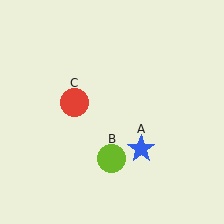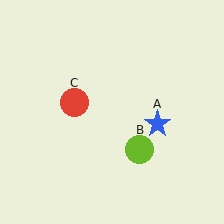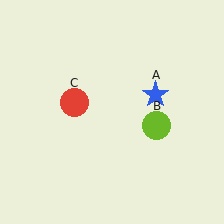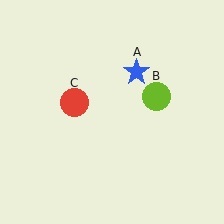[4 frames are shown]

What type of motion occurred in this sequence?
The blue star (object A), lime circle (object B) rotated counterclockwise around the center of the scene.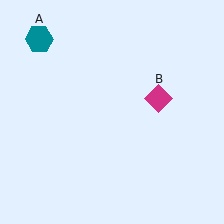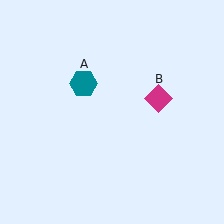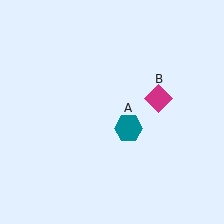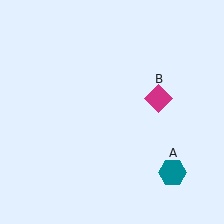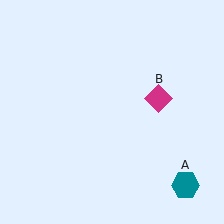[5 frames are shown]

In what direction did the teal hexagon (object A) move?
The teal hexagon (object A) moved down and to the right.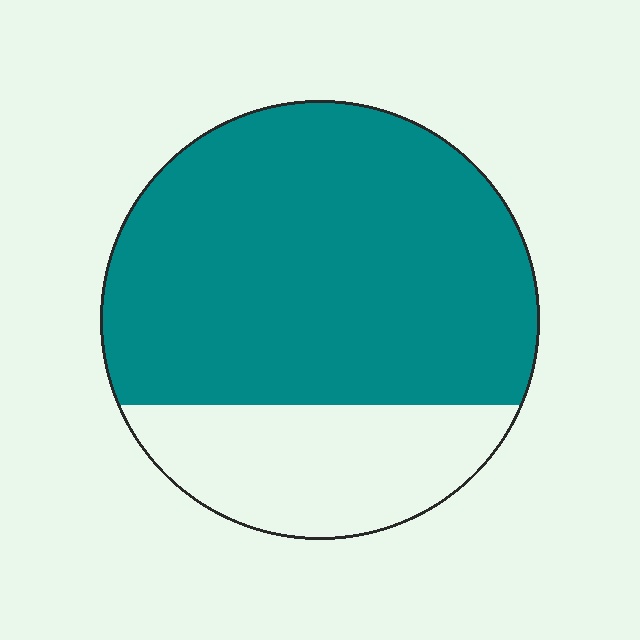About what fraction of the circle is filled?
About three quarters (3/4).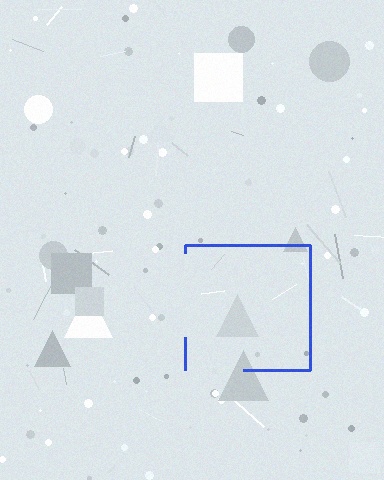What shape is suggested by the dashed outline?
The dashed outline suggests a square.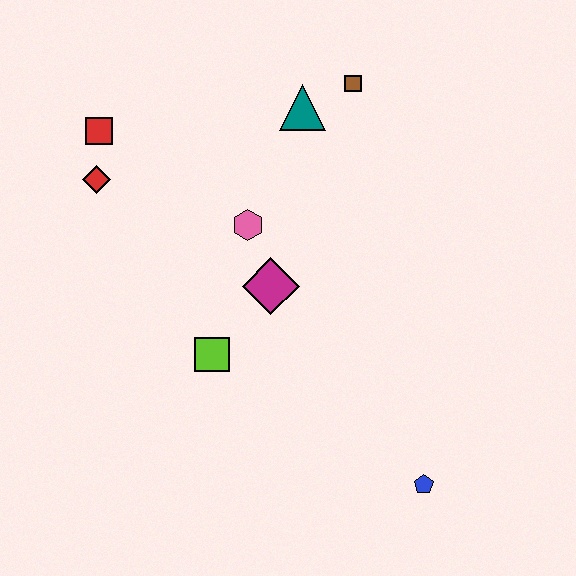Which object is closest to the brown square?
The teal triangle is closest to the brown square.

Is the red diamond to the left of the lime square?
Yes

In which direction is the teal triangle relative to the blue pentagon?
The teal triangle is above the blue pentagon.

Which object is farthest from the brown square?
The blue pentagon is farthest from the brown square.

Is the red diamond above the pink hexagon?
Yes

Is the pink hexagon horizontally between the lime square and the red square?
No